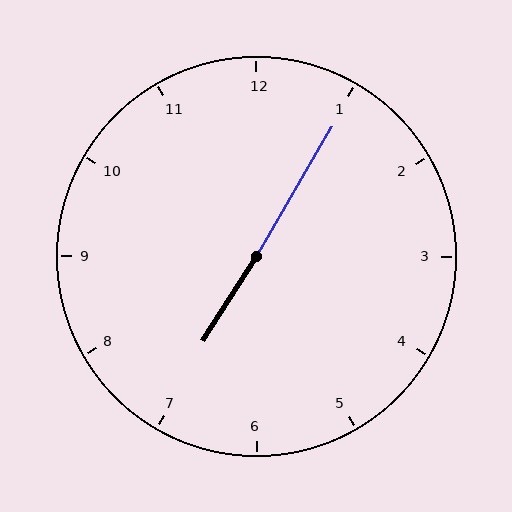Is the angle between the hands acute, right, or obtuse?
It is obtuse.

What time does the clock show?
7:05.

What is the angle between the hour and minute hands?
Approximately 178 degrees.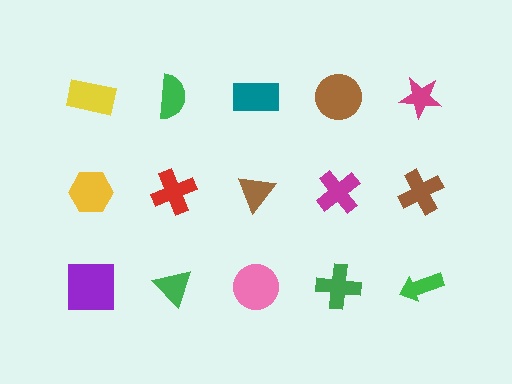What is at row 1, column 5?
A magenta star.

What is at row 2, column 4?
A magenta cross.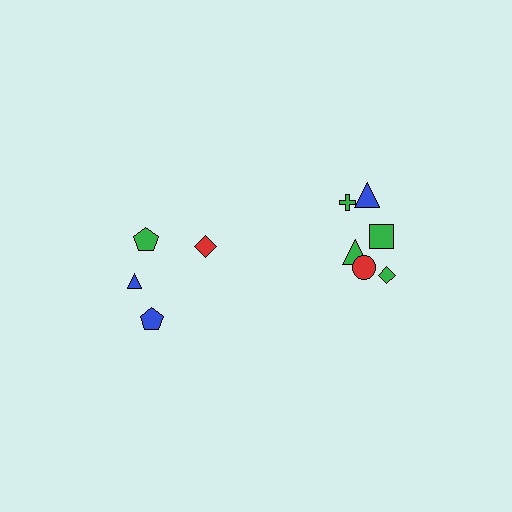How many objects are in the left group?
There are 4 objects.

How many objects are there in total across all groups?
There are 10 objects.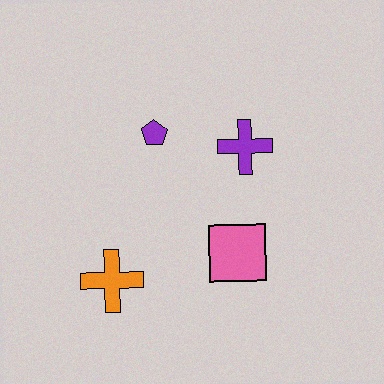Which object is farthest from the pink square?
The purple pentagon is farthest from the pink square.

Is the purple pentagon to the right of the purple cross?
No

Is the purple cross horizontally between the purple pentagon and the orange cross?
No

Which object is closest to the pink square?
The purple cross is closest to the pink square.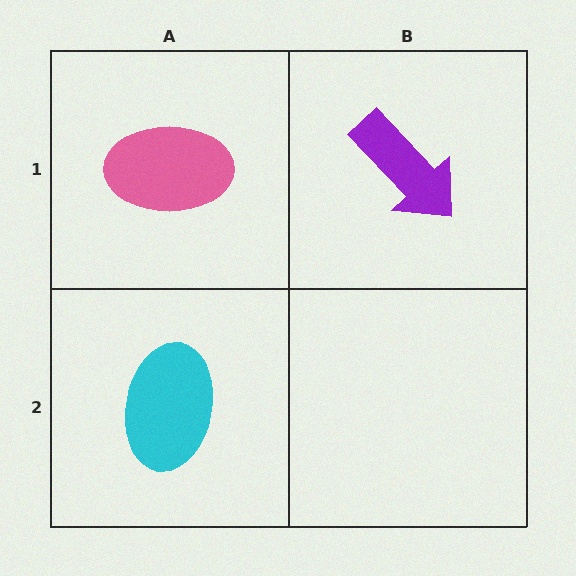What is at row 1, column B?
A purple arrow.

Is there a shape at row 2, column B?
No, that cell is empty.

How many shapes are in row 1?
2 shapes.